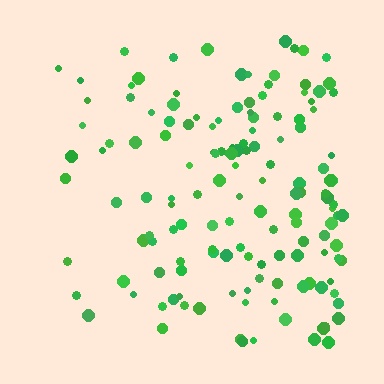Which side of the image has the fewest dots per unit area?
The left.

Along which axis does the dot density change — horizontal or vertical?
Horizontal.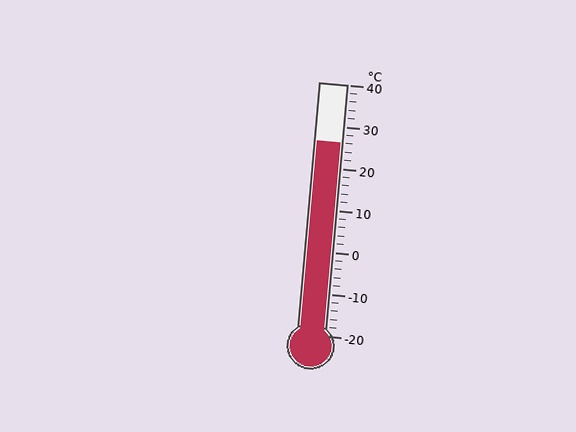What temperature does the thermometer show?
The thermometer shows approximately 26°C.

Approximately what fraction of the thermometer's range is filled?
The thermometer is filled to approximately 75% of its range.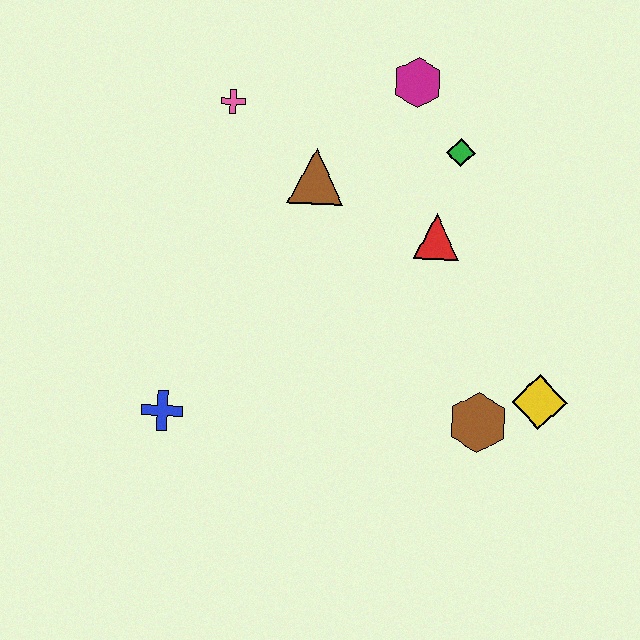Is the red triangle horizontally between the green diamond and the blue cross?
Yes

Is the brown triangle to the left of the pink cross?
No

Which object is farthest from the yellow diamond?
The pink cross is farthest from the yellow diamond.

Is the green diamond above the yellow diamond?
Yes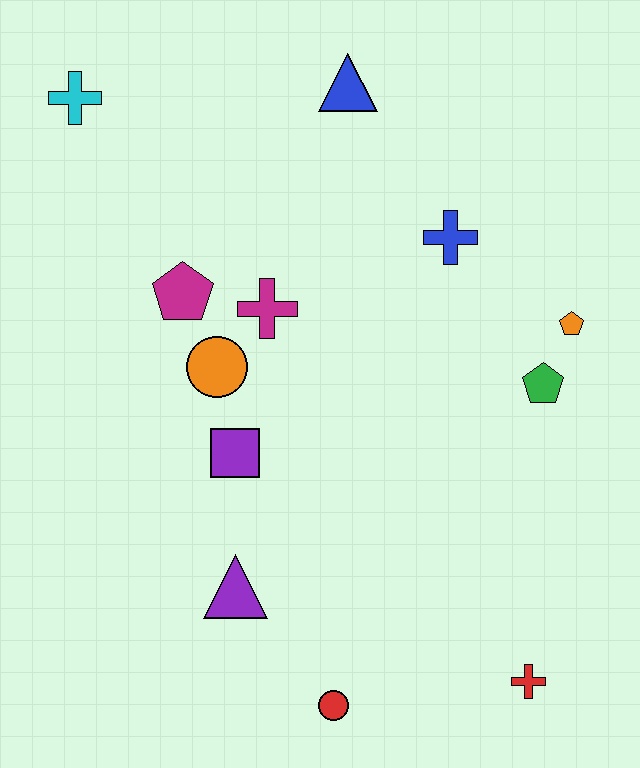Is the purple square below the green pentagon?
Yes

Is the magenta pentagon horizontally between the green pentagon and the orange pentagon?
No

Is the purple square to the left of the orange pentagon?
Yes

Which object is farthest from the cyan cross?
The red cross is farthest from the cyan cross.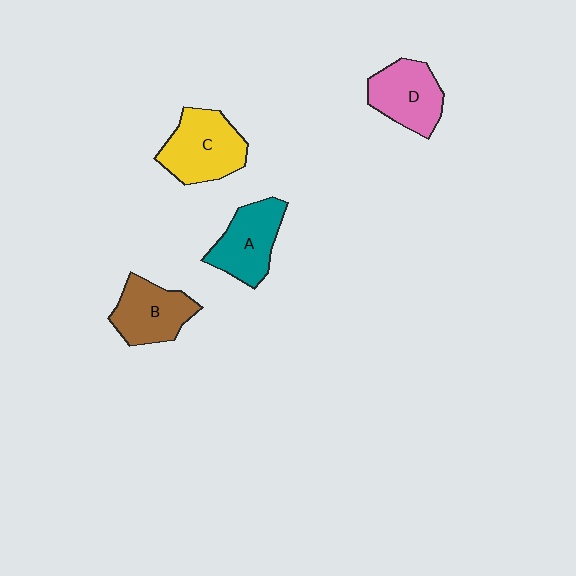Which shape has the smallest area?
Shape B (brown).